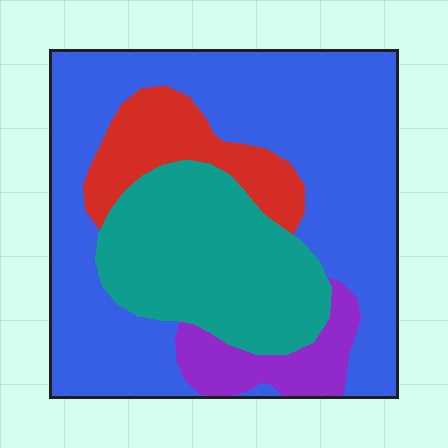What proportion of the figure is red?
Red takes up less than a sixth of the figure.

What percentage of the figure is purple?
Purple takes up about one tenth (1/10) of the figure.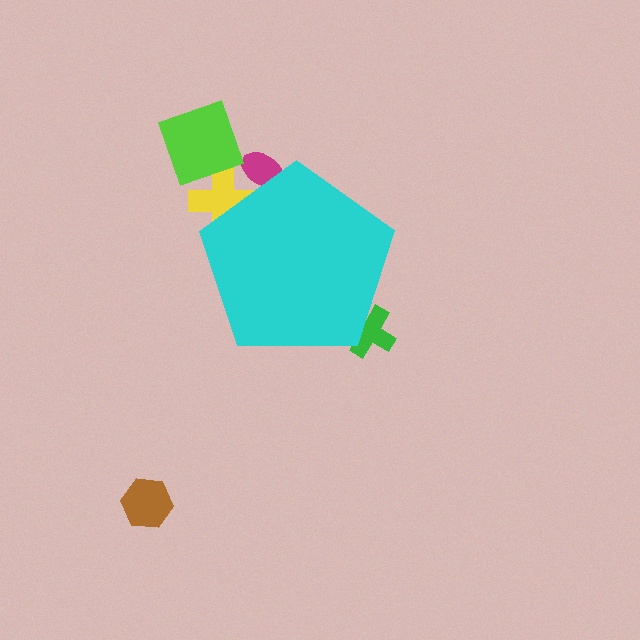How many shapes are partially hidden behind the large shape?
3 shapes are partially hidden.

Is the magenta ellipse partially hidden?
Yes, the magenta ellipse is partially hidden behind the cyan pentagon.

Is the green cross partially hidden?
Yes, the green cross is partially hidden behind the cyan pentagon.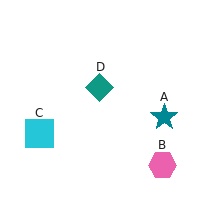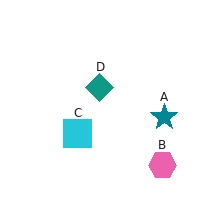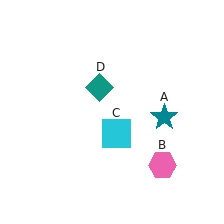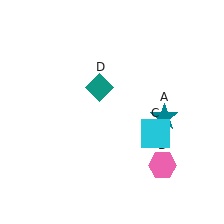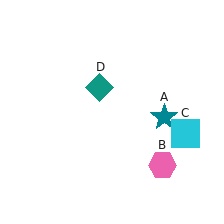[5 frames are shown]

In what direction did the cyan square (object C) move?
The cyan square (object C) moved right.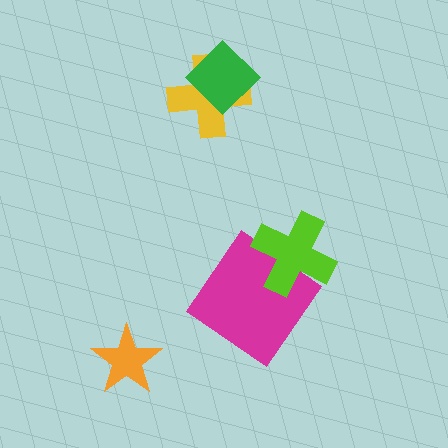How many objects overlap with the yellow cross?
1 object overlaps with the yellow cross.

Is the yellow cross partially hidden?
Yes, it is partially covered by another shape.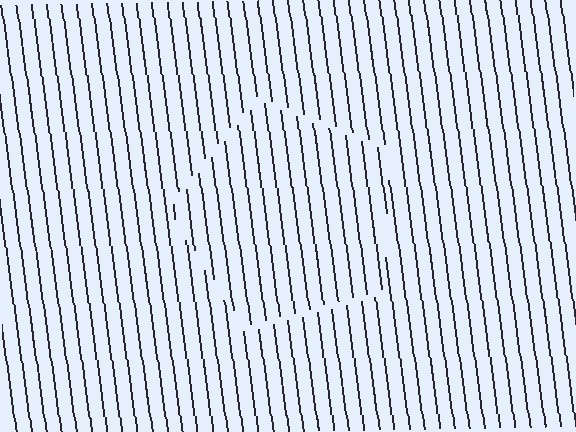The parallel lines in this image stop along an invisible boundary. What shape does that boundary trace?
An illusory pentagon. The interior of the shape contains the same grating, shifted by half a period — the contour is defined by the phase discontinuity where line-ends from the inner and outer gratings abut.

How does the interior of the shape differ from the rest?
The interior of the shape contains the same grating, shifted by half a period — the contour is defined by the phase discontinuity where line-ends from the inner and outer gratings abut.